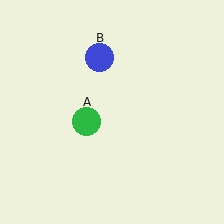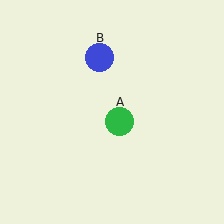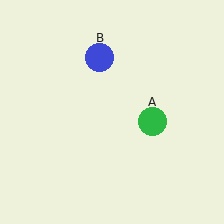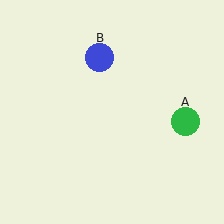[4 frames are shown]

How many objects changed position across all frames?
1 object changed position: green circle (object A).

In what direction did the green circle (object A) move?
The green circle (object A) moved right.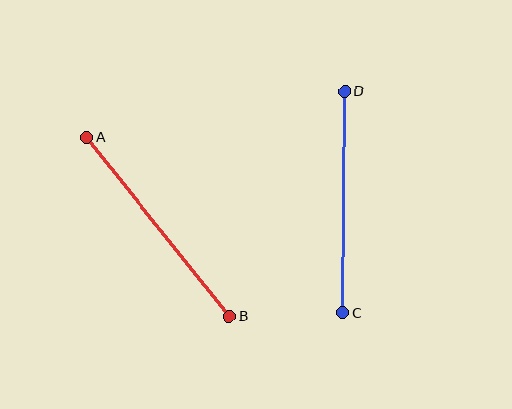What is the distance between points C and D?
The distance is approximately 222 pixels.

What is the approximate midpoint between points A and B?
The midpoint is at approximately (158, 227) pixels.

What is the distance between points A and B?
The distance is approximately 228 pixels.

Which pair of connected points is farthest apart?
Points A and B are farthest apart.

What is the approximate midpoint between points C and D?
The midpoint is at approximately (344, 202) pixels.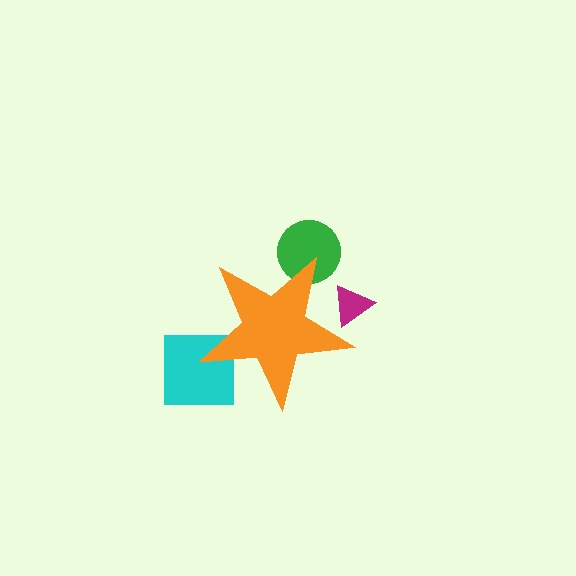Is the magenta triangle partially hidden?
Yes, the magenta triangle is partially hidden behind the orange star.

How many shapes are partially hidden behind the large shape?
3 shapes are partially hidden.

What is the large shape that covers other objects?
An orange star.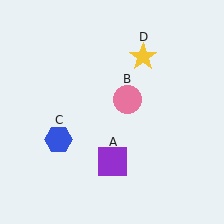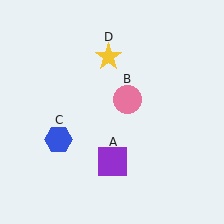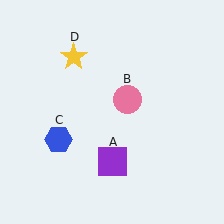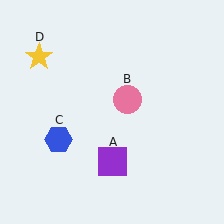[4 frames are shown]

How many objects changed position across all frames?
1 object changed position: yellow star (object D).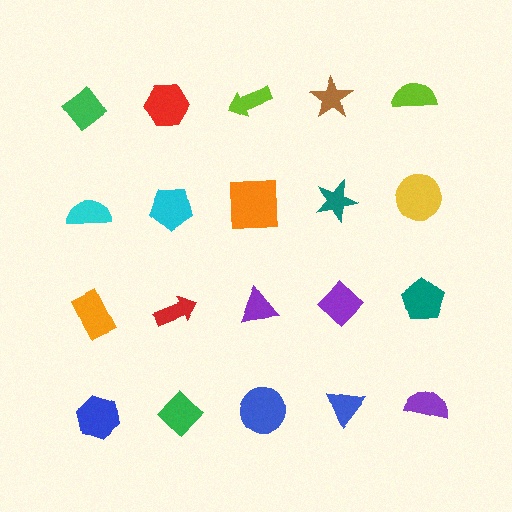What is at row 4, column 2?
A green diamond.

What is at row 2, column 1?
A cyan semicircle.